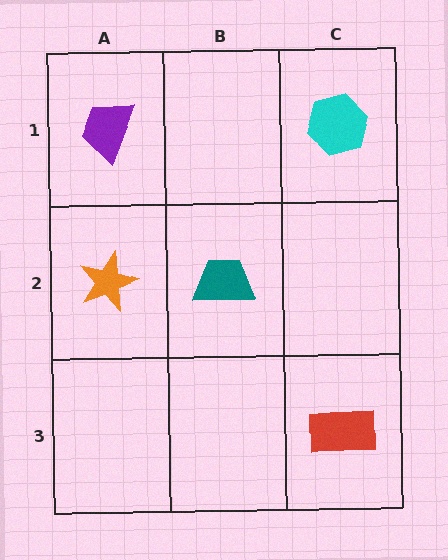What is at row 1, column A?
A purple trapezoid.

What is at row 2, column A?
An orange star.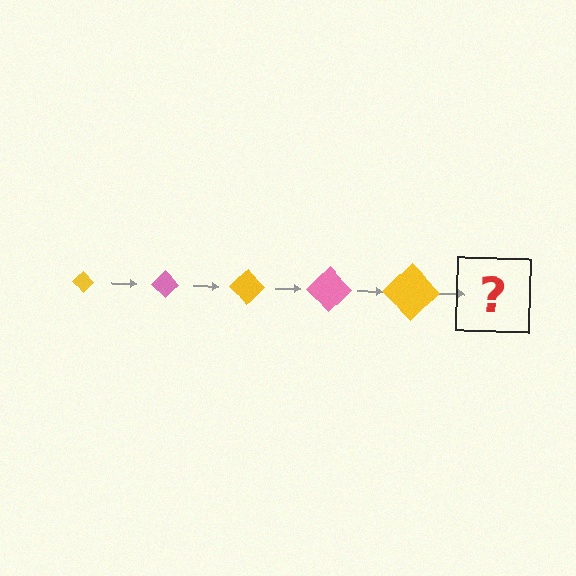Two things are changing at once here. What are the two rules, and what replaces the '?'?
The two rules are that the diamond grows larger each step and the color cycles through yellow and pink. The '?' should be a pink diamond, larger than the previous one.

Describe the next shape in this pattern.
It should be a pink diamond, larger than the previous one.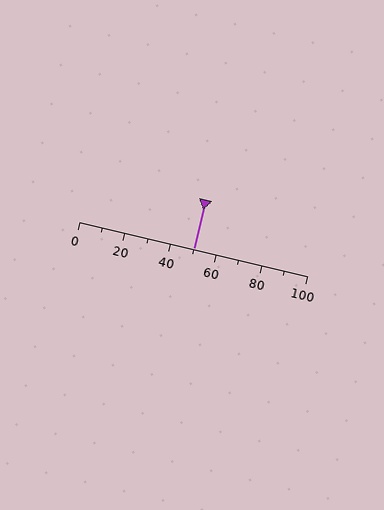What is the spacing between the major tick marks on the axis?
The major ticks are spaced 20 apart.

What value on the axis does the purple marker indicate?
The marker indicates approximately 50.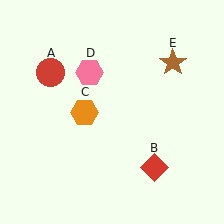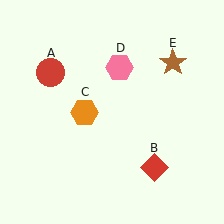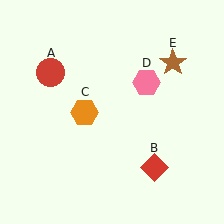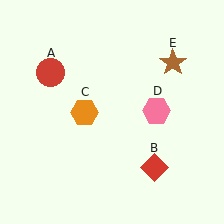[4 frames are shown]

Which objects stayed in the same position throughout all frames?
Red circle (object A) and red diamond (object B) and orange hexagon (object C) and brown star (object E) remained stationary.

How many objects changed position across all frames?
1 object changed position: pink hexagon (object D).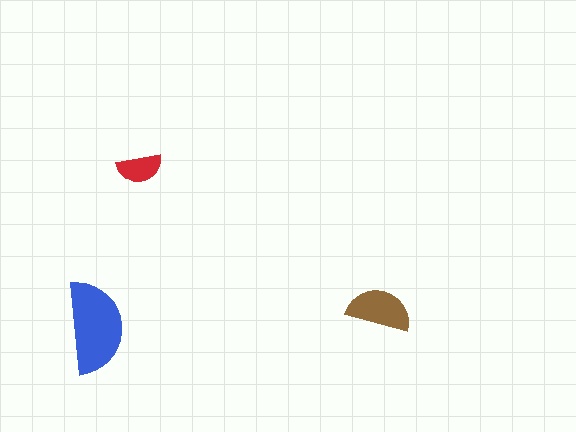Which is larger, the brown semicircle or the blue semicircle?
The blue one.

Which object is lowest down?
The blue semicircle is bottommost.